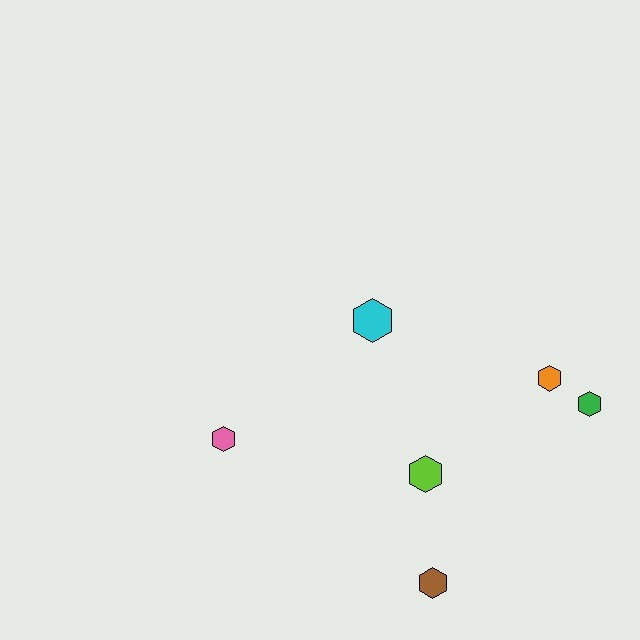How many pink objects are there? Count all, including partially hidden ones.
There is 1 pink object.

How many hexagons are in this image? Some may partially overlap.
There are 6 hexagons.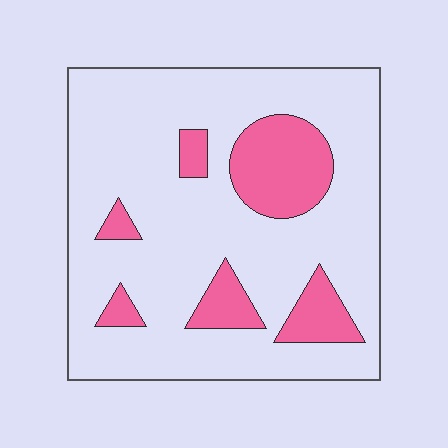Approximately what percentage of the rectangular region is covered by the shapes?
Approximately 20%.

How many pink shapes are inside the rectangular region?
6.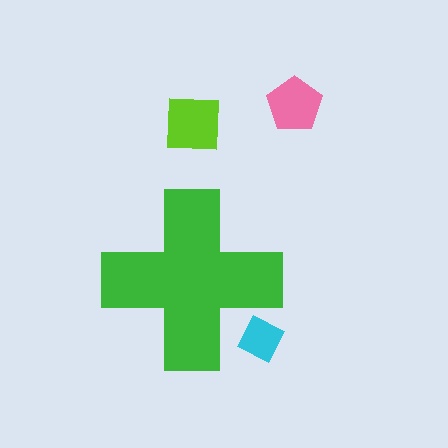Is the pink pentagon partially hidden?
No, the pink pentagon is fully visible.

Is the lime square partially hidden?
No, the lime square is fully visible.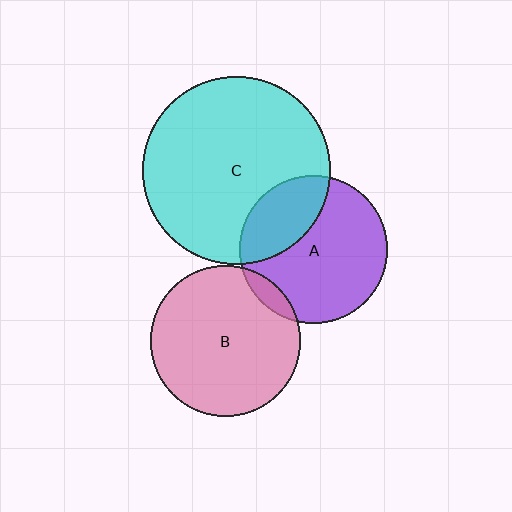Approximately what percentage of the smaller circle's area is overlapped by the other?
Approximately 30%.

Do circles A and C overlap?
Yes.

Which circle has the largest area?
Circle C (cyan).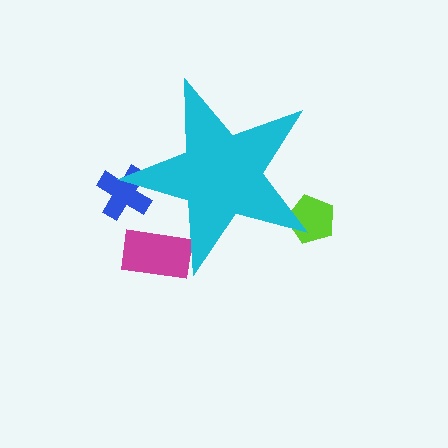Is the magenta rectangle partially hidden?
Yes, the magenta rectangle is partially hidden behind the cyan star.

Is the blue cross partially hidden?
Yes, the blue cross is partially hidden behind the cyan star.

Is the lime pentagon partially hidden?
Yes, the lime pentagon is partially hidden behind the cyan star.